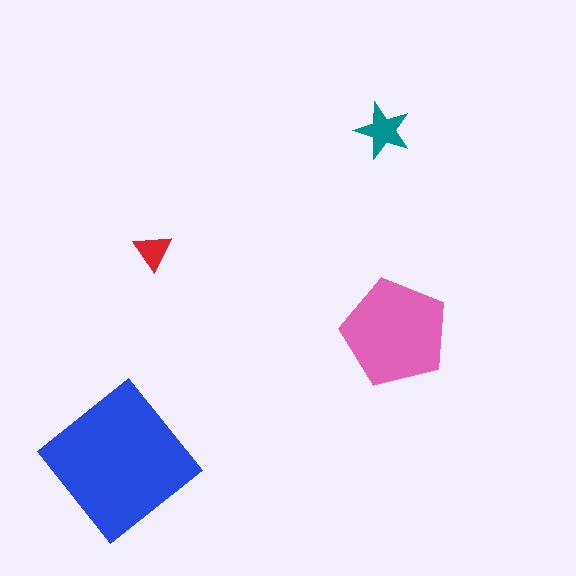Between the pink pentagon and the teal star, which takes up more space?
The pink pentagon.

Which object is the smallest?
The red triangle.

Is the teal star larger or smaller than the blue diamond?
Smaller.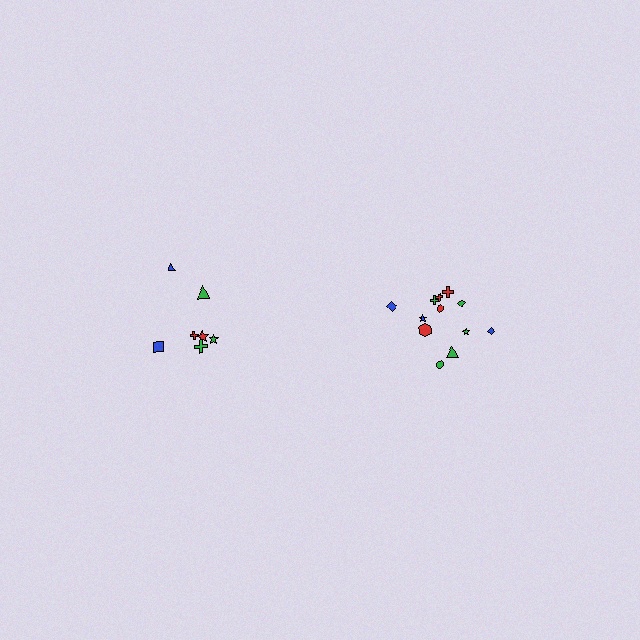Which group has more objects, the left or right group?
The right group.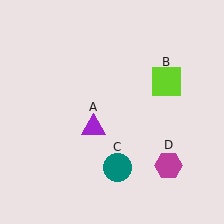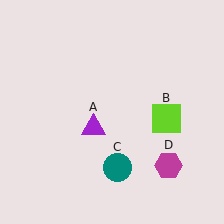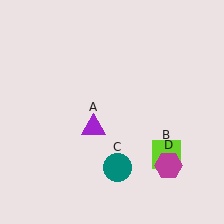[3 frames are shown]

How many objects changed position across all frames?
1 object changed position: lime square (object B).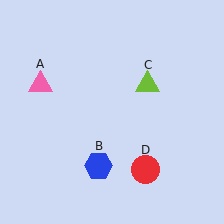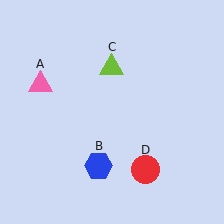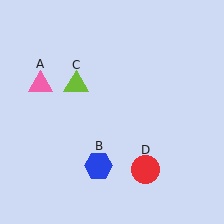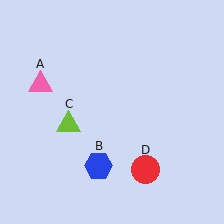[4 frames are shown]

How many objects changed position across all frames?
1 object changed position: lime triangle (object C).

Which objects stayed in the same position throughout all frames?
Pink triangle (object A) and blue hexagon (object B) and red circle (object D) remained stationary.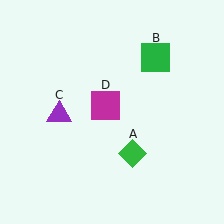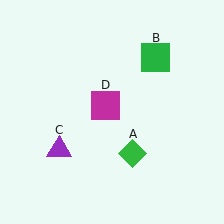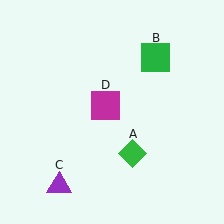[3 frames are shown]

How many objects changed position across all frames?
1 object changed position: purple triangle (object C).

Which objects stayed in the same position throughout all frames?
Green diamond (object A) and green square (object B) and magenta square (object D) remained stationary.